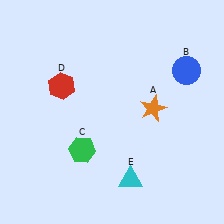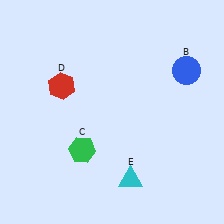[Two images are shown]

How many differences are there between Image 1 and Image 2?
There is 1 difference between the two images.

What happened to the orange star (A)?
The orange star (A) was removed in Image 2. It was in the top-right area of Image 1.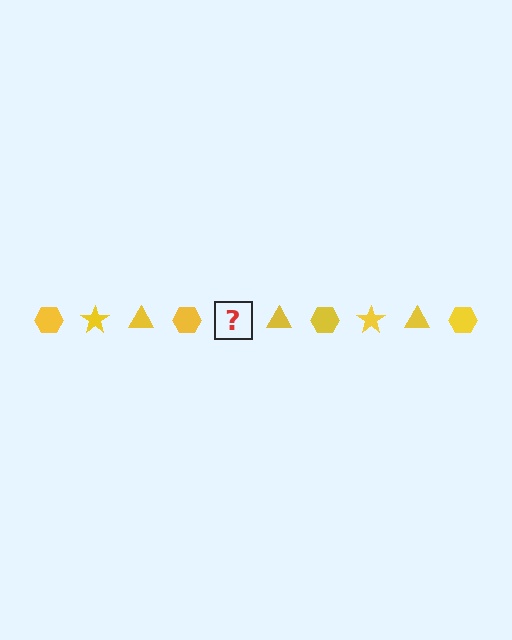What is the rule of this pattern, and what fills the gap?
The rule is that the pattern cycles through hexagon, star, triangle shapes in yellow. The gap should be filled with a yellow star.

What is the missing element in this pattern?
The missing element is a yellow star.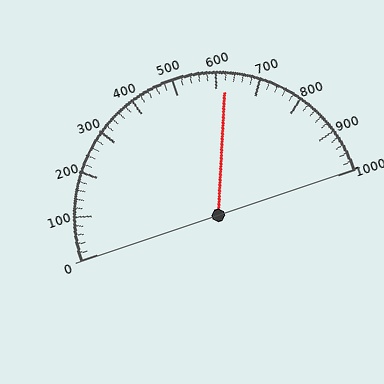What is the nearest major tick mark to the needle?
The nearest major tick mark is 600.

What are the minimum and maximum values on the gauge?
The gauge ranges from 0 to 1000.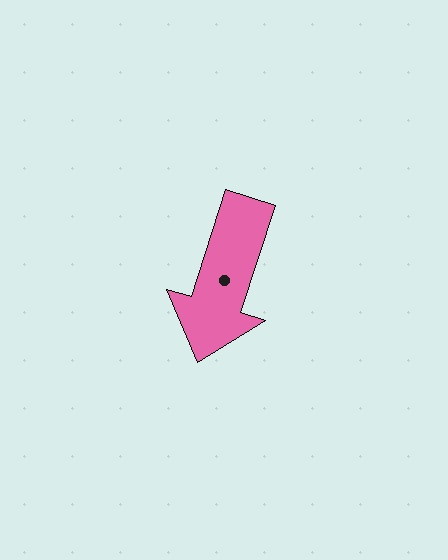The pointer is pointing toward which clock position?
Roughly 7 o'clock.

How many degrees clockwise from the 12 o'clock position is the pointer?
Approximately 198 degrees.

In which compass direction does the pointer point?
South.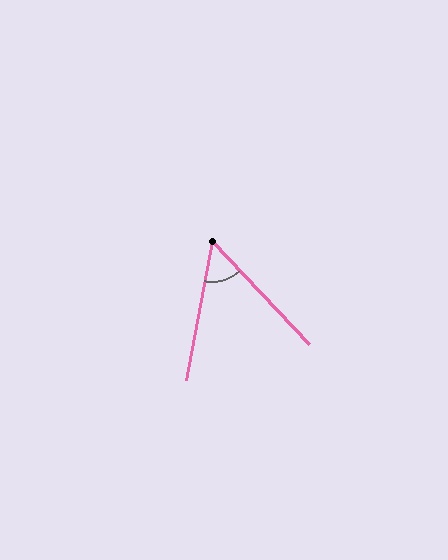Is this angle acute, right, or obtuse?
It is acute.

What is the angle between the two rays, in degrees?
Approximately 54 degrees.